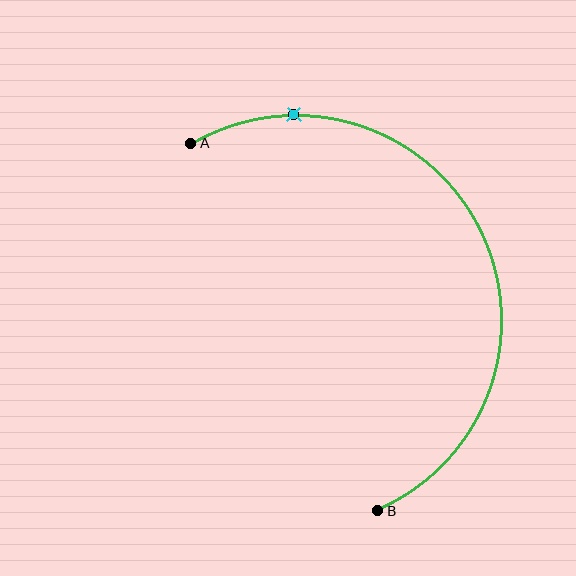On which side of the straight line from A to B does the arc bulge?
The arc bulges to the right of the straight line connecting A and B.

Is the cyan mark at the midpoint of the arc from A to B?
No. The cyan mark lies on the arc but is closer to endpoint A. The arc midpoint would be at the point on the curve equidistant along the arc from both A and B.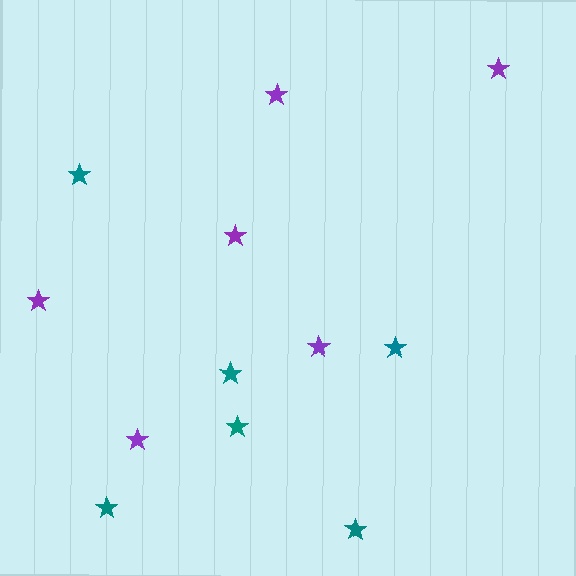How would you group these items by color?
There are 2 groups: one group of teal stars (6) and one group of purple stars (6).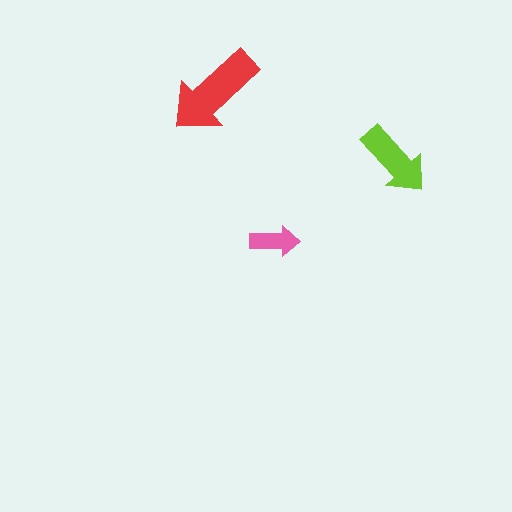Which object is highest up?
The red arrow is topmost.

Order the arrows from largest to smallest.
the red one, the lime one, the pink one.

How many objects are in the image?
There are 3 objects in the image.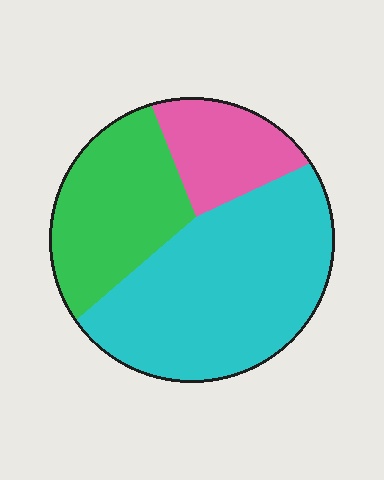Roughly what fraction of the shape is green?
Green takes up between a sixth and a third of the shape.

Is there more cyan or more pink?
Cyan.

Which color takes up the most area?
Cyan, at roughly 55%.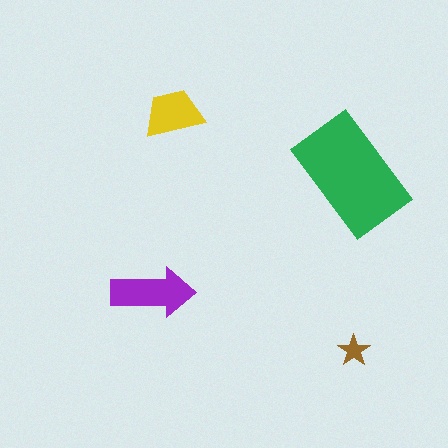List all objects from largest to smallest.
The green rectangle, the purple arrow, the yellow trapezoid, the brown star.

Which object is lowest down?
The brown star is bottommost.